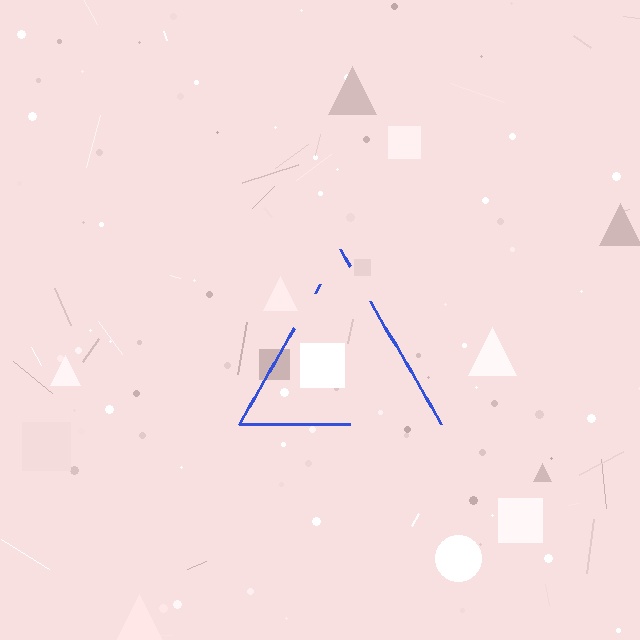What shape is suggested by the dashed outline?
The dashed outline suggests a triangle.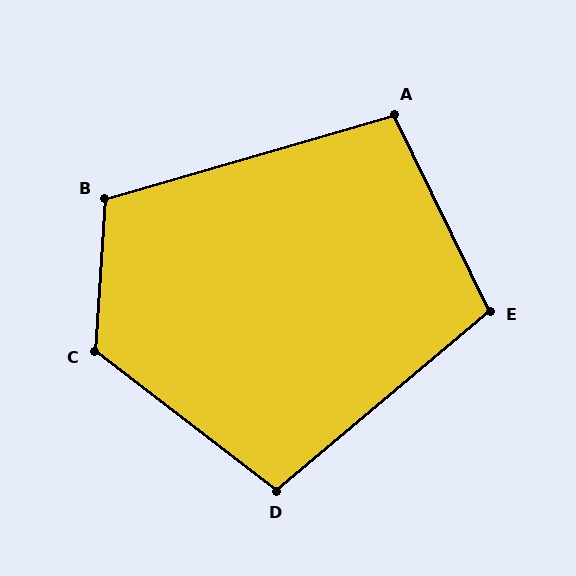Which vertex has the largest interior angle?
C, at approximately 124 degrees.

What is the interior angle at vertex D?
Approximately 102 degrees (obtuse).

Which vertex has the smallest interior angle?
A, at approximately 100 degrees.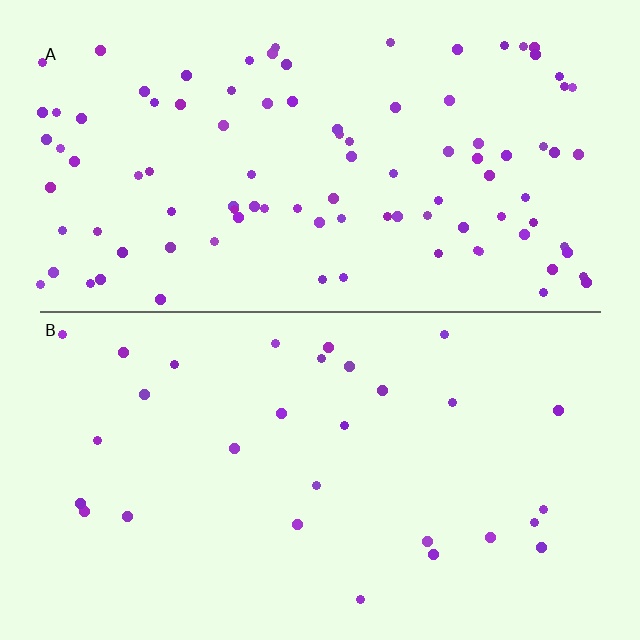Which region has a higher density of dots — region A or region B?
A (the top).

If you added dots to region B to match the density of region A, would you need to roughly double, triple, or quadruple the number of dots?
Approximately triple.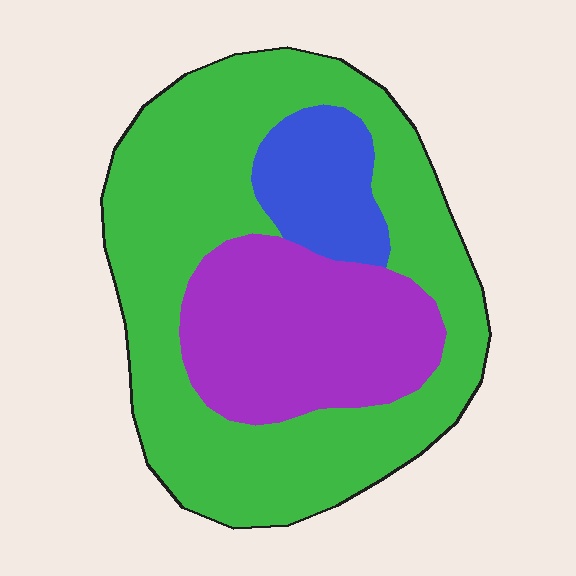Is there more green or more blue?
Green.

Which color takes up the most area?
Green, at roughly 60%.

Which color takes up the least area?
Blue, at roughly 10%.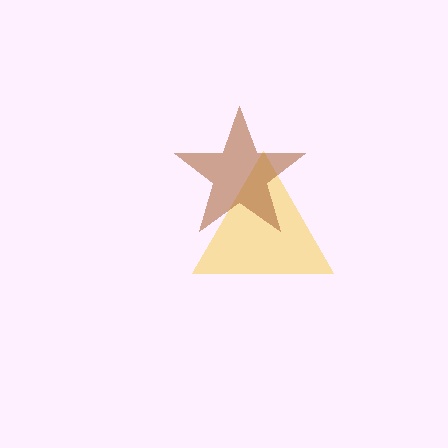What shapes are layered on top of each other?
The layered shapes are: a yellow triangle, a brown star.